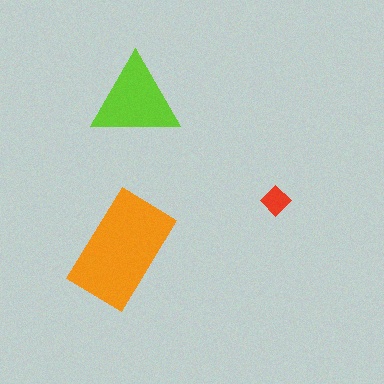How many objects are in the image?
There are 3 objects in the image.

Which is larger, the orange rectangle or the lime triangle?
The orange rectangle.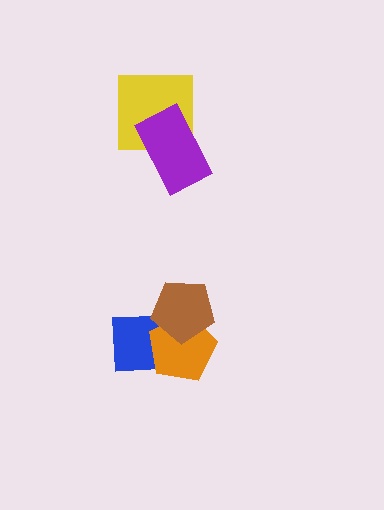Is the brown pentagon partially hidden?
No, no other shape covers it.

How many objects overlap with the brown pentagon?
2 objects overlap with the brown pentagon.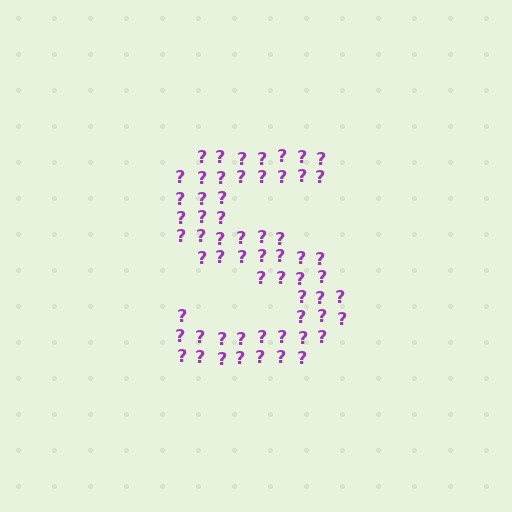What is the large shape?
The large shape is the letter S.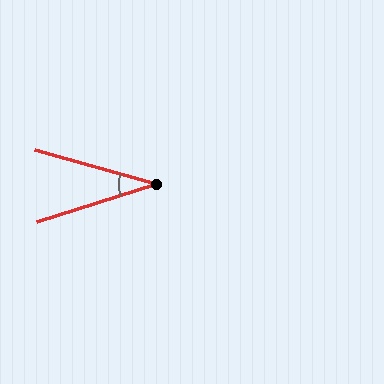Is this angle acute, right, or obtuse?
It is acute.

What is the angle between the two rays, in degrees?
Approximately 33 degrees.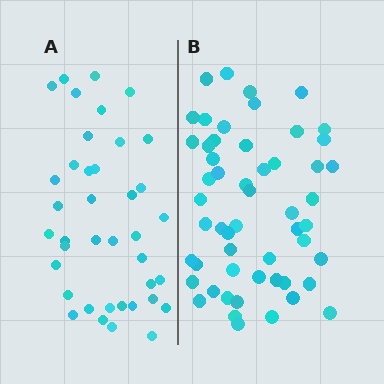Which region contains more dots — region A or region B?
Region B (the right region) has more dots.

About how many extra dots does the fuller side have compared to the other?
Region B has approximately 15 more dots than region A.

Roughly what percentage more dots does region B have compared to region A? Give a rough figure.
About 40% more.